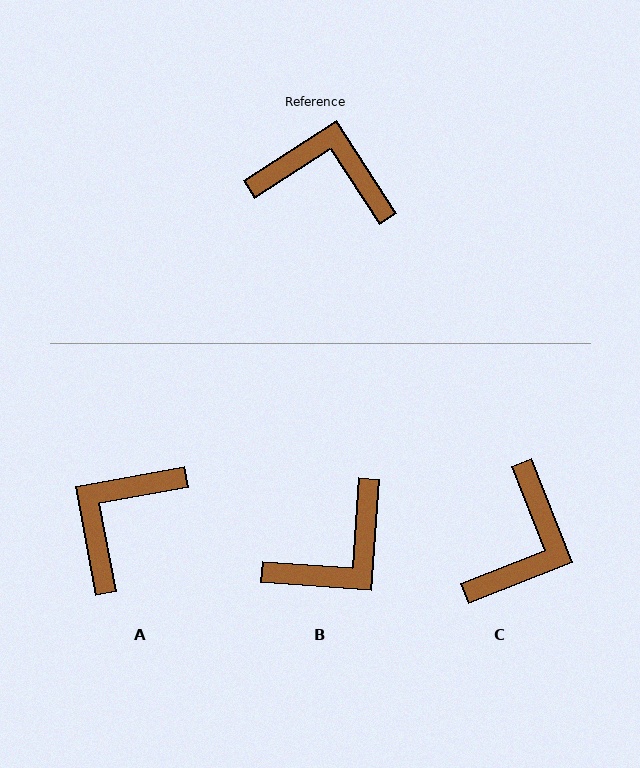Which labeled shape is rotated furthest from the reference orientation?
B, about 127 degrees away.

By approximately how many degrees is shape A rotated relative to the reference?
Approximately 67 degrees counter-clockwise.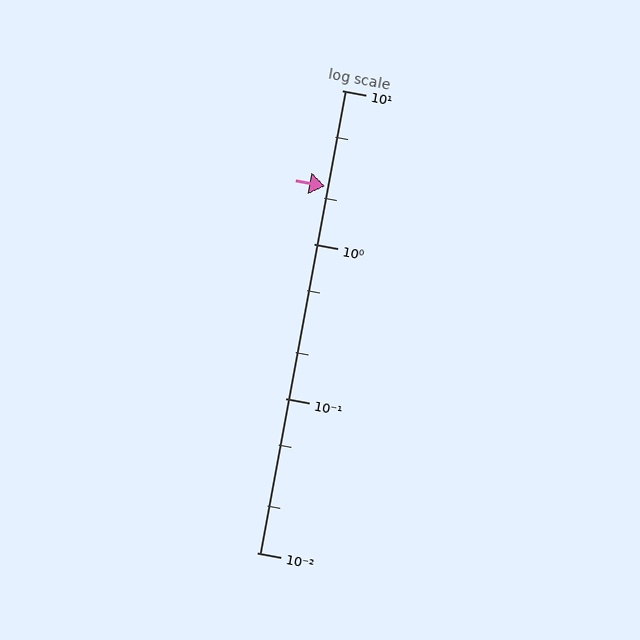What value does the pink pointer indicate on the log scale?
The pointer indicates approximately 2.4.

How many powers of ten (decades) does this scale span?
The scale spans 3 decades, from 0.01 to 10.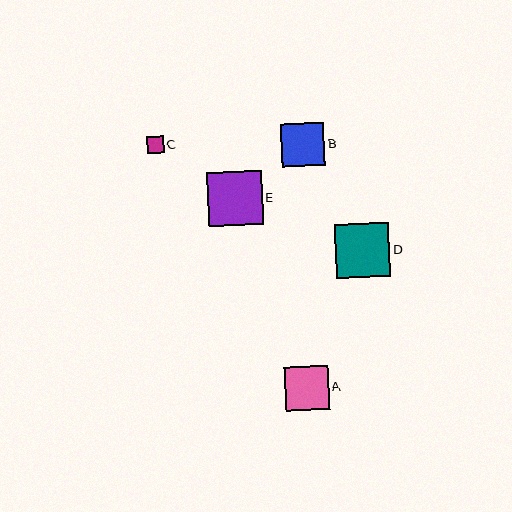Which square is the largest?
Square D is the largest with a size of approximately 54 pixels.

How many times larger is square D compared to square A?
Square D is approximately 1.2 times the size of square A.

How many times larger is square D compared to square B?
Square D is approximately 1.3 times the size of square B.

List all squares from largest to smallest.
From largest to smallest: D, E, A, B, C.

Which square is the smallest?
Square C is the smallest with a size of approximately 17 pixels.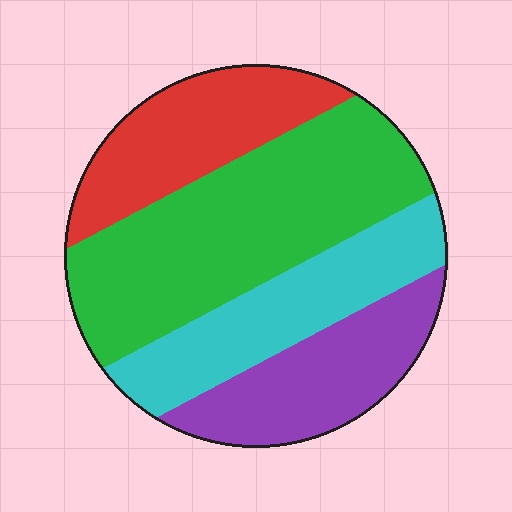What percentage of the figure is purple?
Purple covers about 20% of the figure.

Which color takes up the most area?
Green, at roughly 40%.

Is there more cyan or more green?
Green.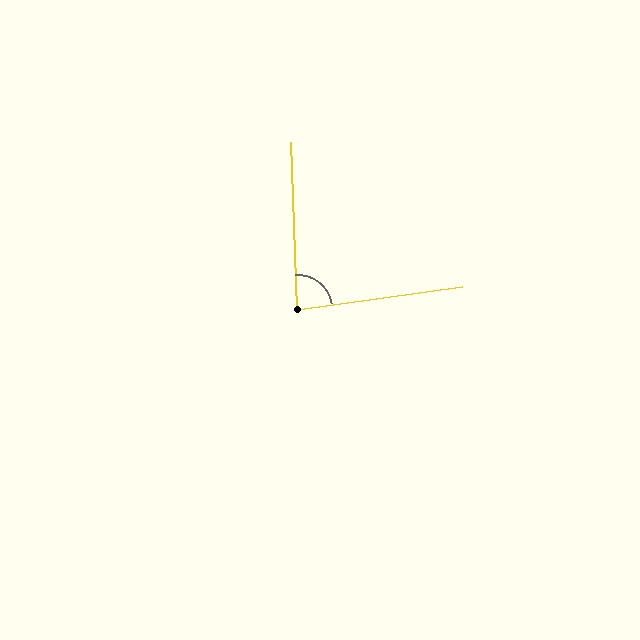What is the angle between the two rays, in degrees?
Approximately 84 degrees.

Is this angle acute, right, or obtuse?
It is acute.